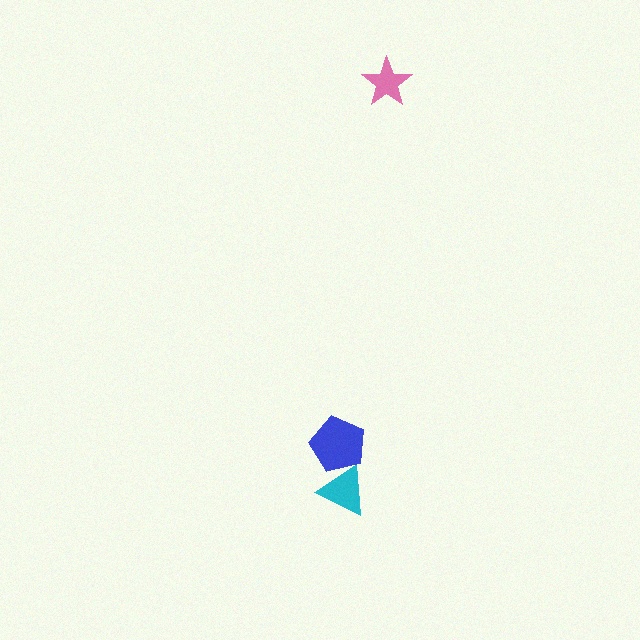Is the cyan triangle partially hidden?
Yes, it is partially covered by another shape.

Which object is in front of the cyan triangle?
The blue pentagon is in front of the cyan triangle.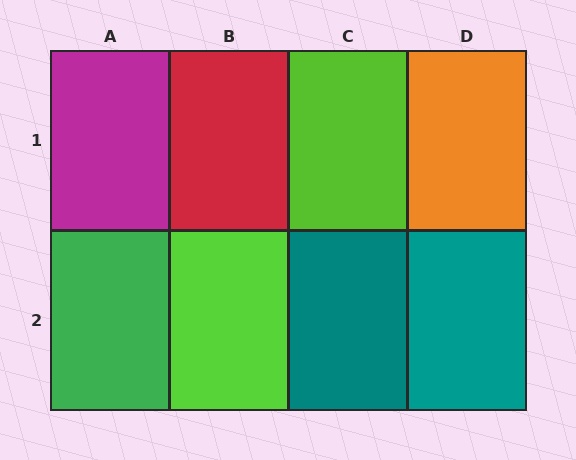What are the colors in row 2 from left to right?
Green, lime, teal, teal.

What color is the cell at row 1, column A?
Magenta.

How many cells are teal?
2 cells are teal.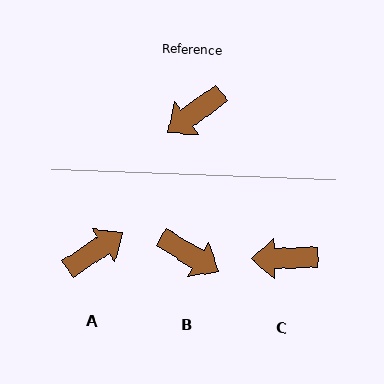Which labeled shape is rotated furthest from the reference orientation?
A, about 177 degrees away.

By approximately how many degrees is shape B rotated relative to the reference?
Approximately 112 degrees counter-clockwise.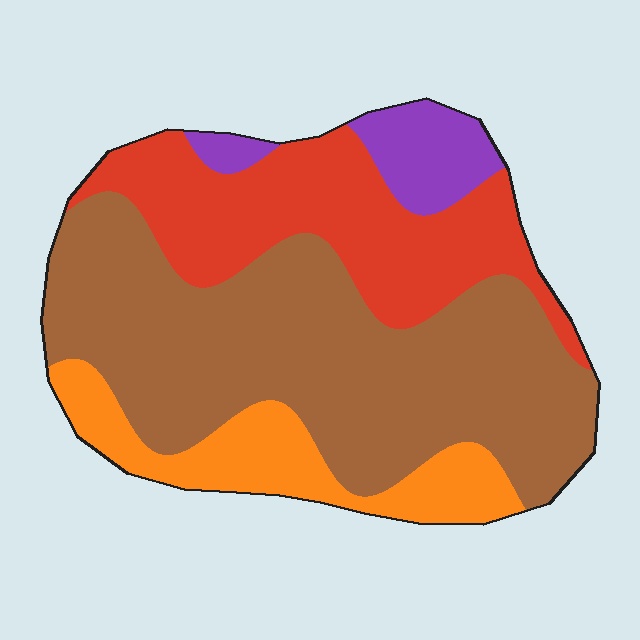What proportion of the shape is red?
Red covers 26% of the shape.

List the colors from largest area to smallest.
From largest to smallest: brown, red, orange, purple.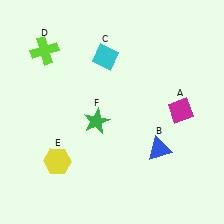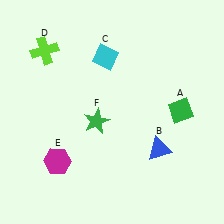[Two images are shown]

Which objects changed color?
A changed from magenta to green. E changed from yellow to magenta.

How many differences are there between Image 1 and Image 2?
There are 2 differences between the two images.